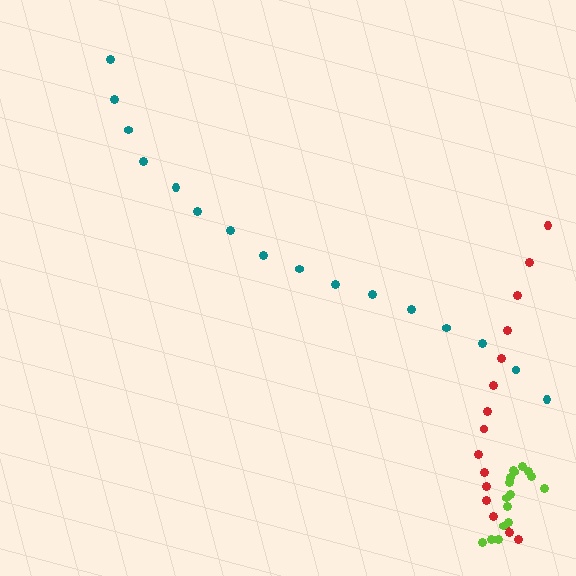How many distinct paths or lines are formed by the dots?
There are 3 distinct paths.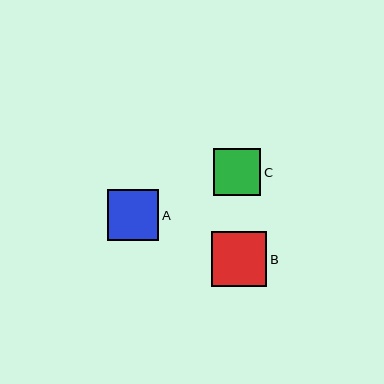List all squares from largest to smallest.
From largest to smallest: B, A, C.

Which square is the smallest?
Square C is the smallest with a size of approximately 47 pixels.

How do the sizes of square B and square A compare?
Square B and square A are approximately the same size.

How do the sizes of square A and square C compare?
Square A and square C are approximately the same size.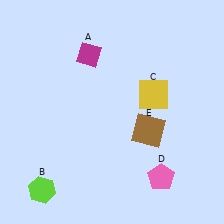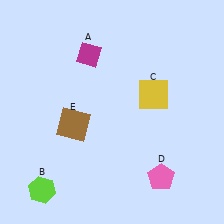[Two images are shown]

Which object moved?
The brown square (E) moved left.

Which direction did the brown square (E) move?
The brown square (E) moved left.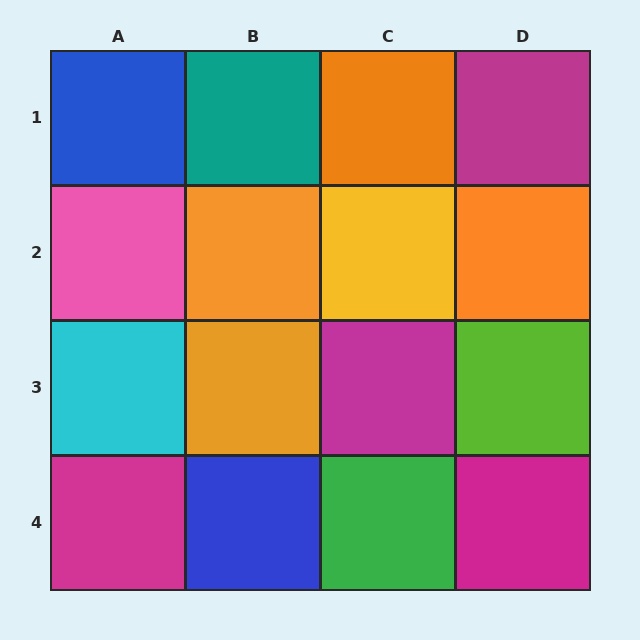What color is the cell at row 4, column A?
Magenta.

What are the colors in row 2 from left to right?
Pink, orange, yellow, orange.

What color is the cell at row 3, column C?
Magenta.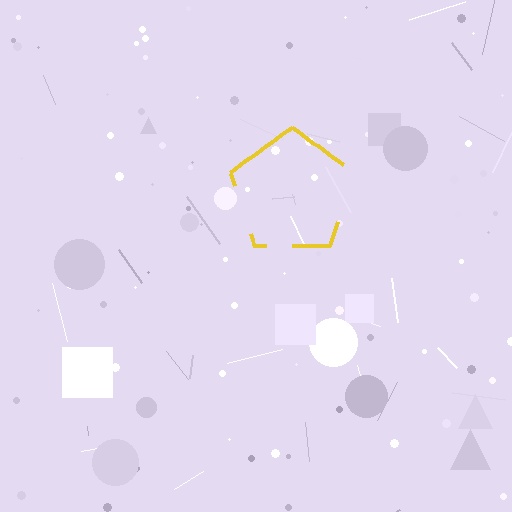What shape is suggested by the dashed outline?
The dashed outline suggests a pentagon.